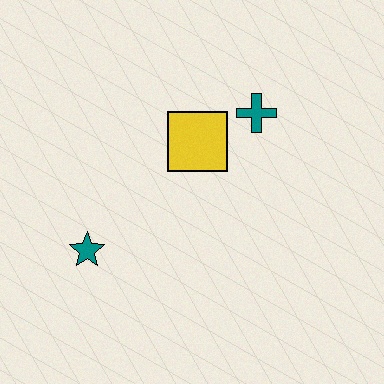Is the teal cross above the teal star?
Yes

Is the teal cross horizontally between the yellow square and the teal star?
No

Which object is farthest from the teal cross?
The teal star is farthest from the teal cross.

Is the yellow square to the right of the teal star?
Yes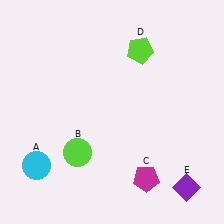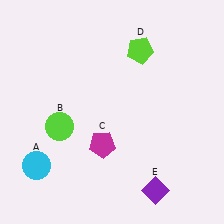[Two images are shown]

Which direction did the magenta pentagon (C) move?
The magenta pentagon (C) moved left.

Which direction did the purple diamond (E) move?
The purple diamond (E) moved left.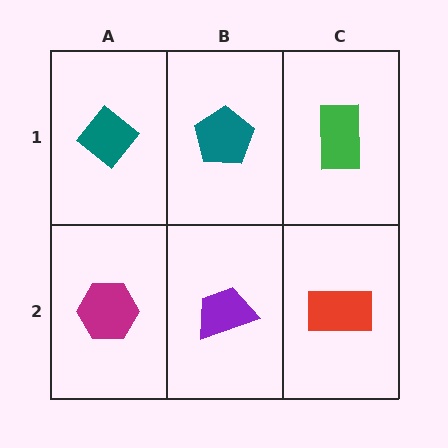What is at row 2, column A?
A magenta hexagon.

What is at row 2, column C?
A red rectangle.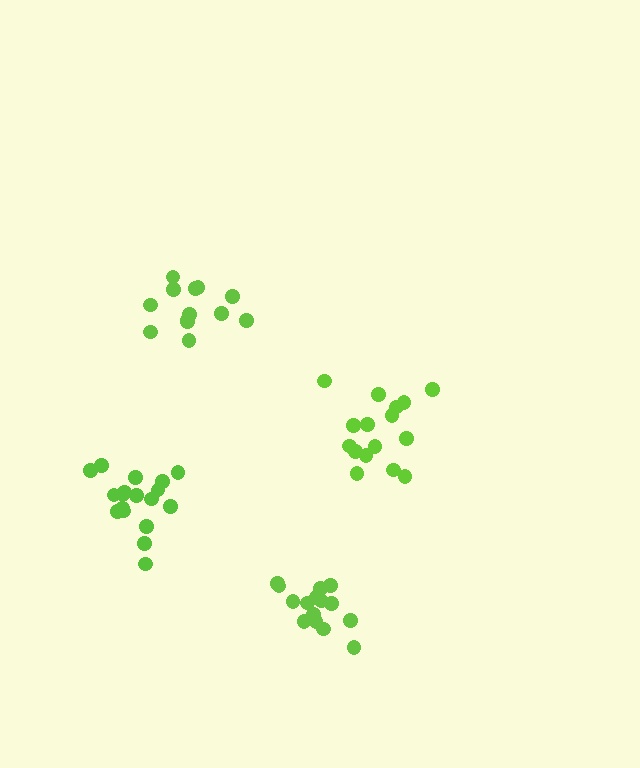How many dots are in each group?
Group 1: 16 dots, Group 2: 13 dots, Group 3: 15 dots, Group 4: 18 dots (62 total).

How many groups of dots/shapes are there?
There are 4 groups.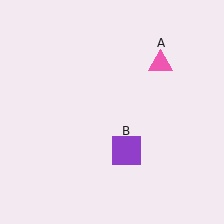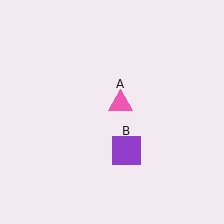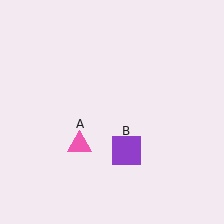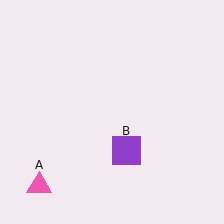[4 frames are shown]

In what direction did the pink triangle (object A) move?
The pink triangle (object A) moved down and to the left.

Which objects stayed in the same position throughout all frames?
Purple square (object B) remained stationary.